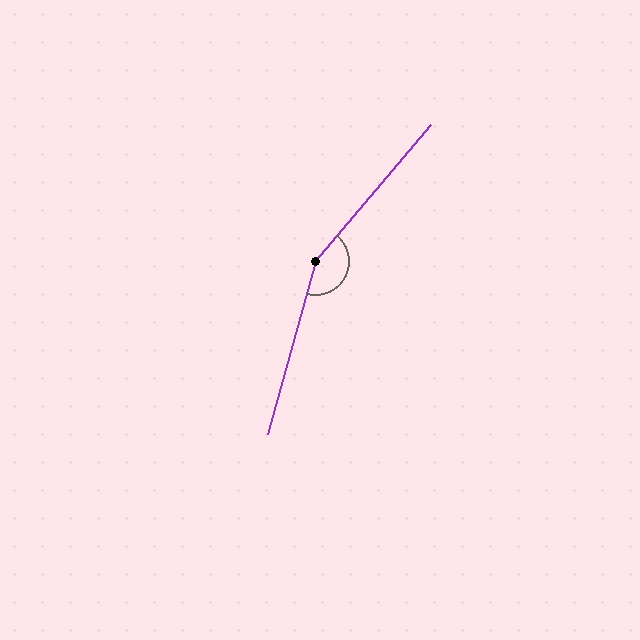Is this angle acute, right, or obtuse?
It is obtuse.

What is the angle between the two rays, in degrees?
Approximately 155 degrees.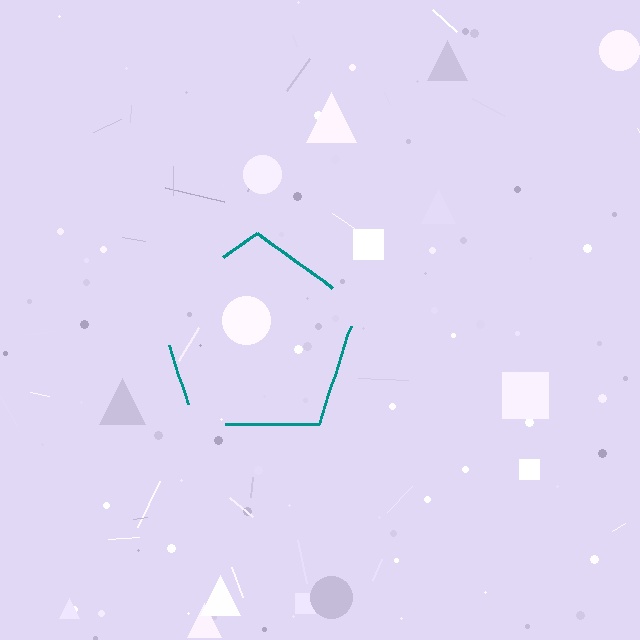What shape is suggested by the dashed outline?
The dashed outline suggests a pentagon.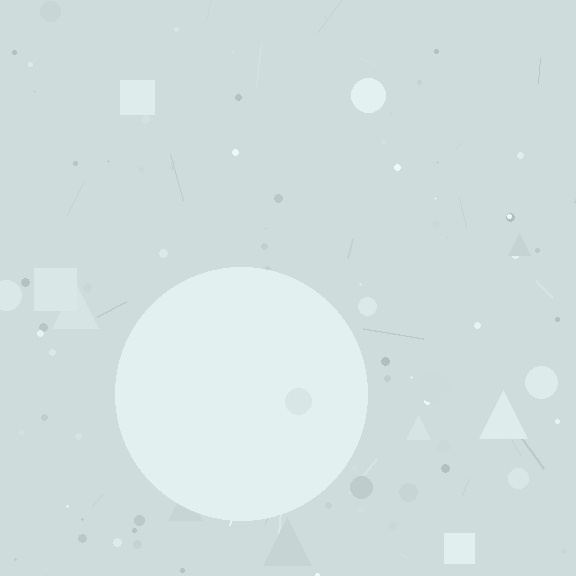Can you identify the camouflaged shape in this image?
The camouflaged shape is a circle.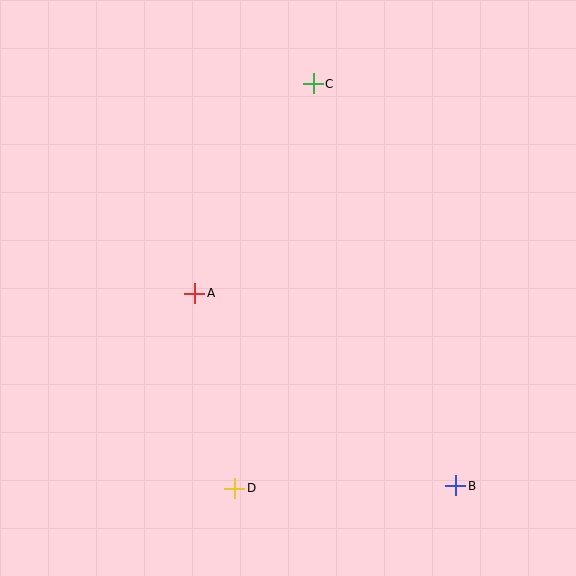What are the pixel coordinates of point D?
Point D is at (235, 488).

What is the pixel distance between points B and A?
The distance between B and A is 325 pixels.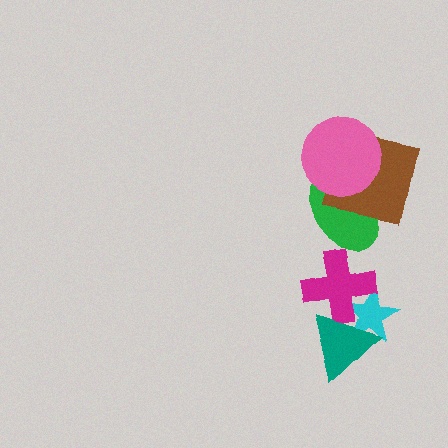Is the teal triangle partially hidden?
No, no other shape covers it.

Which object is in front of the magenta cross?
The teal triangle is in front of the magenta cross.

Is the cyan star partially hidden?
Yes, it is partially covered by another shape.